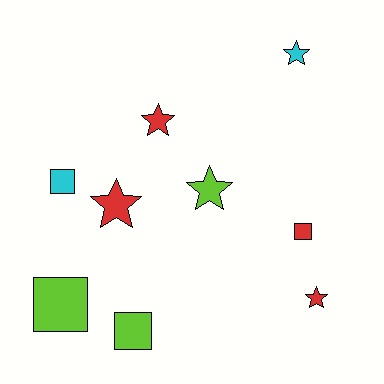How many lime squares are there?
There are 2 lime squares.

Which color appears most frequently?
Red, with 4 objects.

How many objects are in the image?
There are 9 objects.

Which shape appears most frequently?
Star, with 5 objects.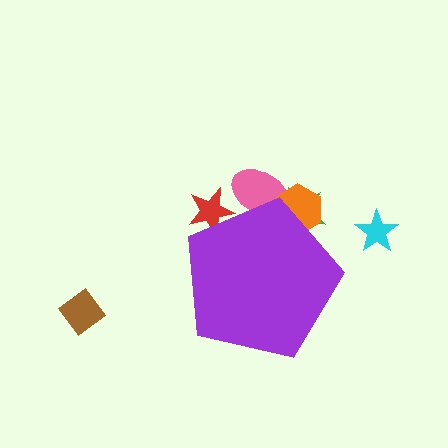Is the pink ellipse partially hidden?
Yes, the pink ellipse is partially hidden behind the purple pentagon.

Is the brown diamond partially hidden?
No, the brown diamond is fully visible.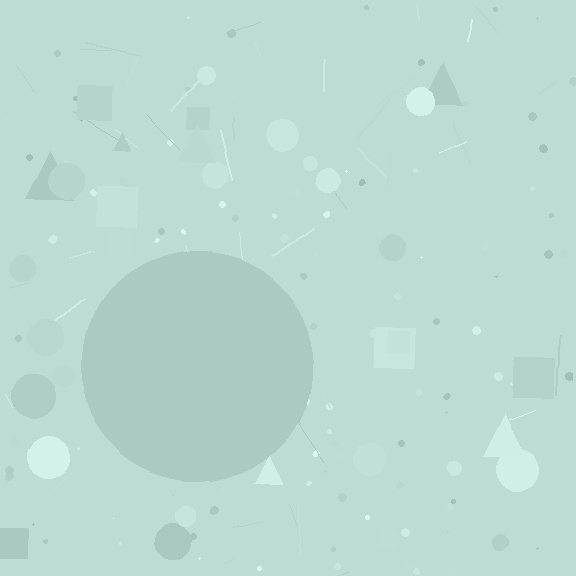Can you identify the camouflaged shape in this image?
The camouflaged shape is a circle.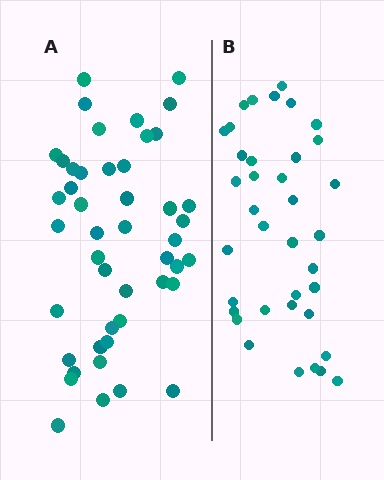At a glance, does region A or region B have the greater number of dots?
Region A (the left region) has more dots.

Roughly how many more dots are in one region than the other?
Region A has roughly 8 or so more dots than region B.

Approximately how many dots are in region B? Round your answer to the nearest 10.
About 40 dots. (The exact count is 37, which rounds to 40.)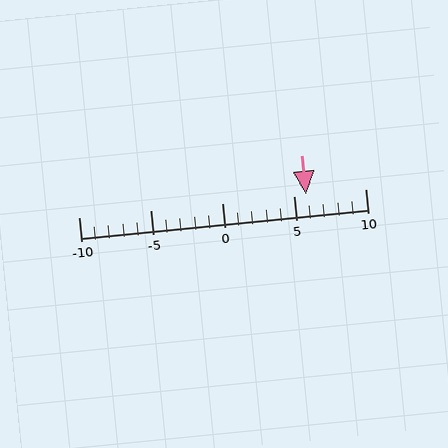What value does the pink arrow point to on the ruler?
The pink arrow points to approximately 6.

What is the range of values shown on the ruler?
The ruler shows values from -10 to 10.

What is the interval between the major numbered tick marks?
The major tick marks are spaced 5 units apart.